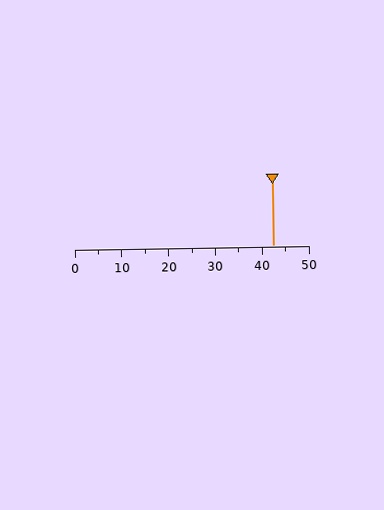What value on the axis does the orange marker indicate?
The marker indicates approximately 42.5.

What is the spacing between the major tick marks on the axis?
The major ticks are spaced 10 apart.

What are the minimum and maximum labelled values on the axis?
The axis runs from 0 to 50.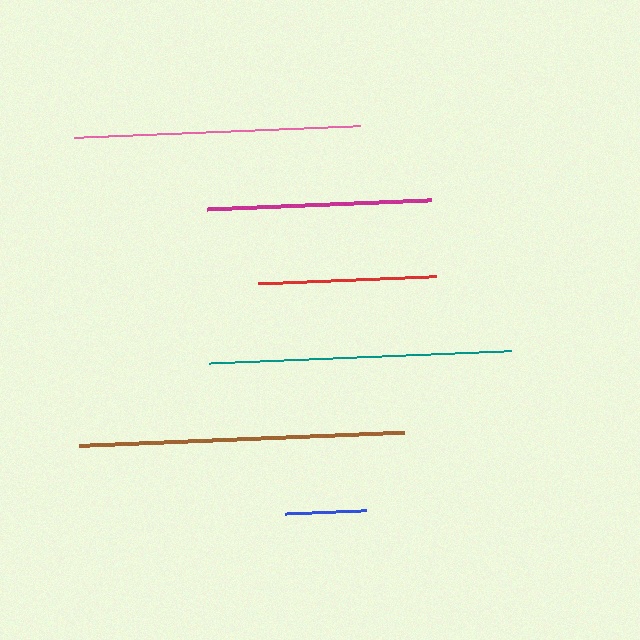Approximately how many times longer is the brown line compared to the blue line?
The brown line is approximately 4.0 times the length of the blue line.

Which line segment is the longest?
The brown line is the longest at approximately 325 pixels.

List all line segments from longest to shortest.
From longest to shortest: brown, teal, pink, magenta, red, blue.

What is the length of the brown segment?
The brown segment is approximately 325 pixels long.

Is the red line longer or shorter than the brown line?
The brown line is longer than the red line.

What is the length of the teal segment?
The teal segment is approximately 303 pixels long.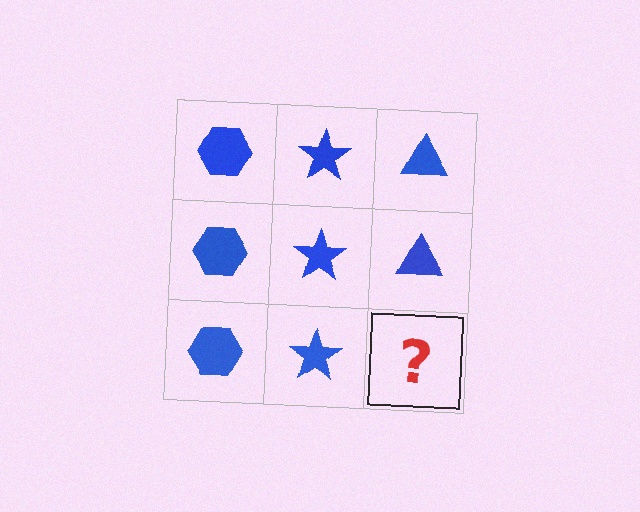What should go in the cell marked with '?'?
The missing cell should contain a blue triangle.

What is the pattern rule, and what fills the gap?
The rule is that each column has a consistent shape. The gap should be filled with a blue triangle.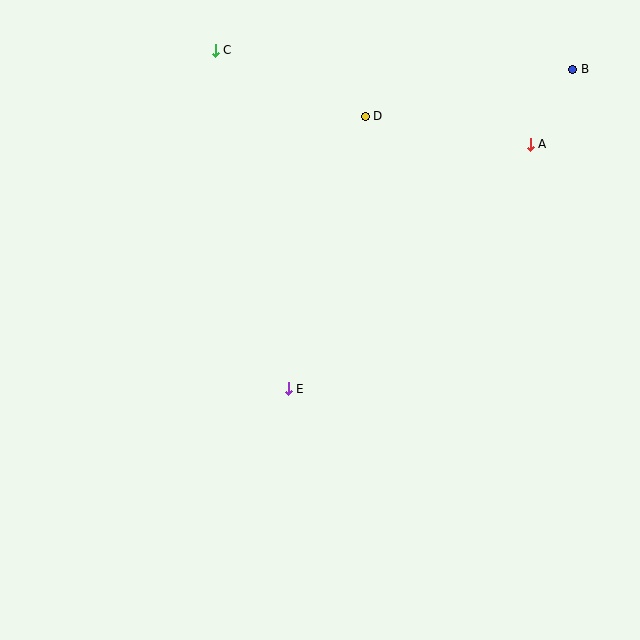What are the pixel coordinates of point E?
Point E is at (288, 389).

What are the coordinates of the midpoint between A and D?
The midpoint between A and D is at (448, 130).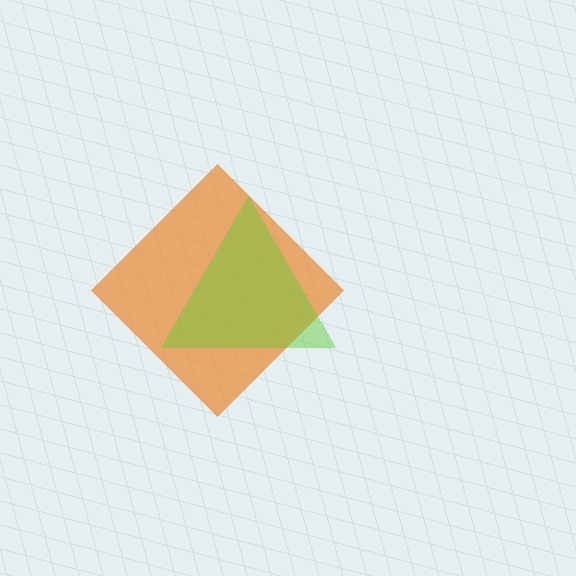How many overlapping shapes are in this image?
There are 2 overlapping shapes in the image.